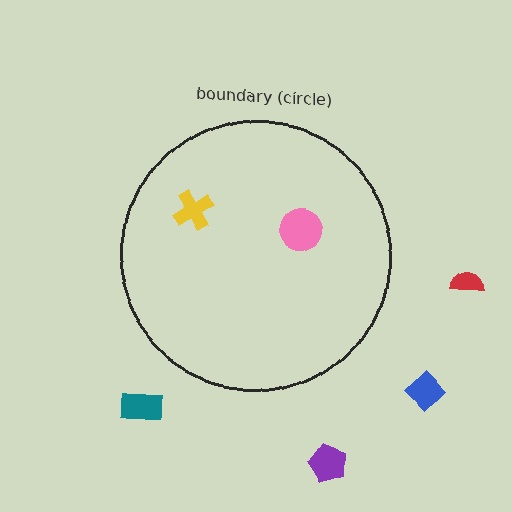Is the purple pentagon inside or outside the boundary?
Outside.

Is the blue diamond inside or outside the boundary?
Outside.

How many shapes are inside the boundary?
2 inside, 4 outside.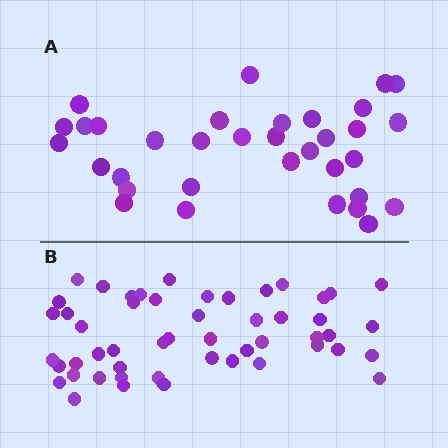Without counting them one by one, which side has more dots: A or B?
Region B (the bottom region) has more dots.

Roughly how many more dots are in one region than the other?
Region B has approximately 15 more dots than region A.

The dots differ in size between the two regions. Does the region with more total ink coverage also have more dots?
No. Region A has more total ink coverage because its dots are larger, but region B actually contains more individual dots. Total area can be misleading — the number of items is what matters here.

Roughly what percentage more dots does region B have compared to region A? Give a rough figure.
About 50% more.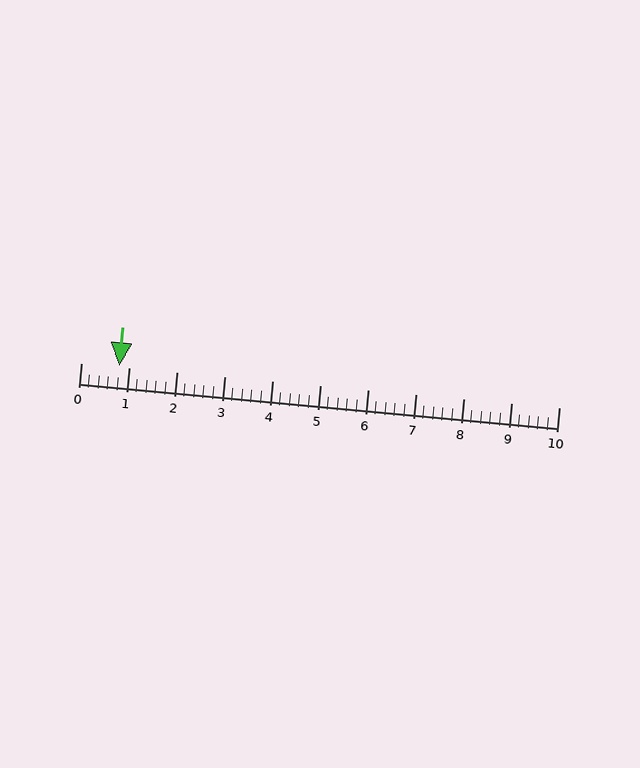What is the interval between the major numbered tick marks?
The major tick marks are spaced 1 units apart.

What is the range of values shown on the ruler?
The ruler shows values from 0 to 10.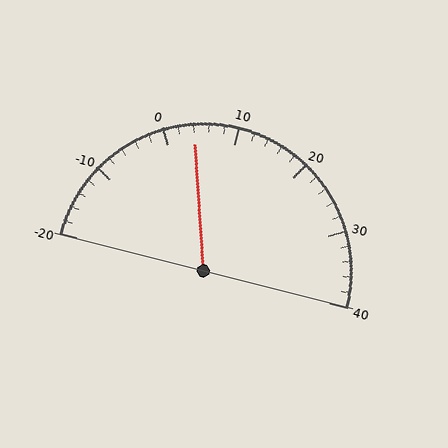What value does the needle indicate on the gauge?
The needle indicates approximately 4.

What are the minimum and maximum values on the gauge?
The gauge ranges from -20 to 40.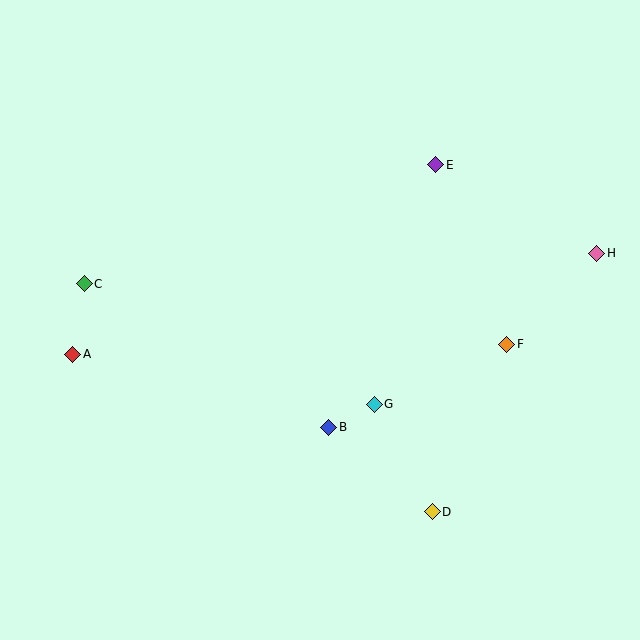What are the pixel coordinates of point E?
Point E is at (436, 165).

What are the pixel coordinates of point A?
Point A is at (73, 354).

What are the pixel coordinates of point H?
Point H is at (597, 253).